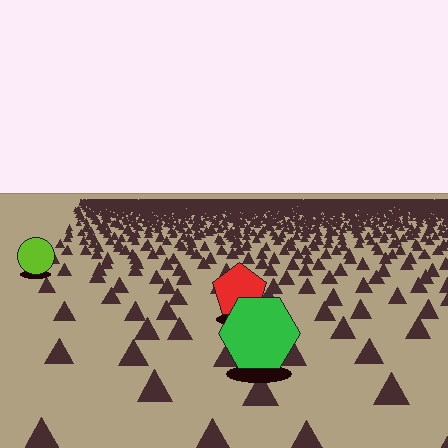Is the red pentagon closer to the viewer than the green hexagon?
No. The green hexagon is closer — you can tell from the texture gradient: the ground texture is coarser near it.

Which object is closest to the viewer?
The green hexagon is closest. The texture marks near it are larger and more spread out.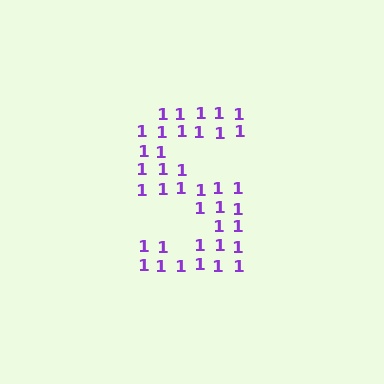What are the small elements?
The small elements are digit 1's.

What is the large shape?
The large shape is the letter S.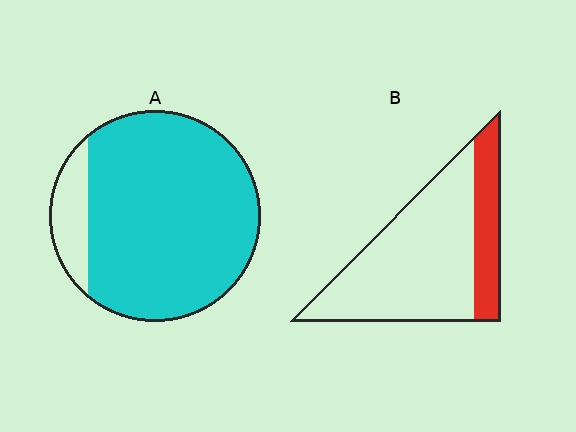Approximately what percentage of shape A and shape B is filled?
A is approximately 85% and B is approximately 25%.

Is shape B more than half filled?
No.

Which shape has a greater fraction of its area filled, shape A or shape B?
Shape A.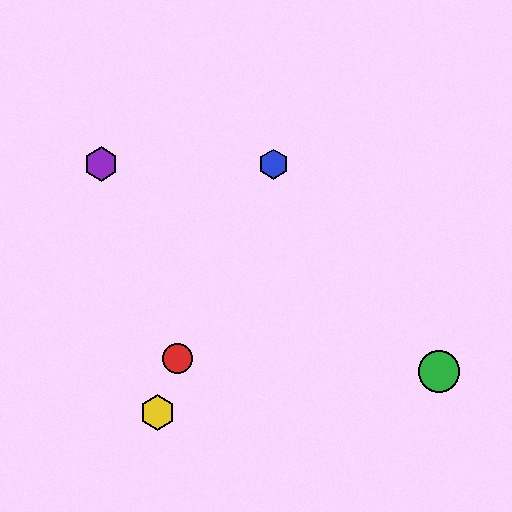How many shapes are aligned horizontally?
2 shapes (the blue hexagon, the purple hexagon) are aligned horizontally.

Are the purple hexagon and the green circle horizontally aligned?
No, the purple hexagon is at y≈164 and the green circle is at y≈372.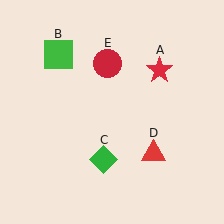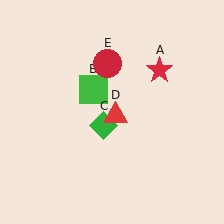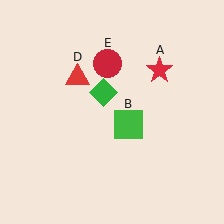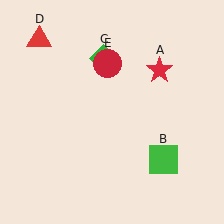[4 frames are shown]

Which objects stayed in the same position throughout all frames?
Red star (object A) and red circle (object E) remained stationary.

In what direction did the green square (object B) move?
The green square (object B) moved down and to the right.